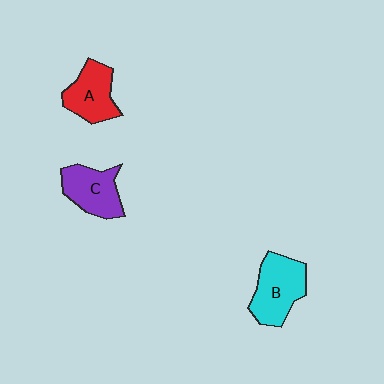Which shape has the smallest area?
Shape A (red).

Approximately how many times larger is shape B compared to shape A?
Approximately 1.2 times.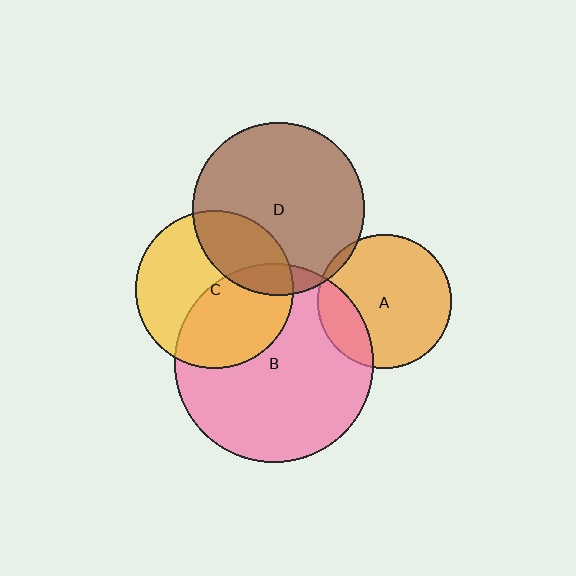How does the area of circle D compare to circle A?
Approximately 1.7 times.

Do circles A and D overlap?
Yes.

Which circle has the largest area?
Circle B (pink).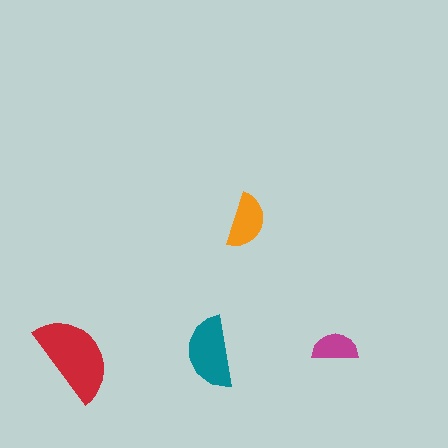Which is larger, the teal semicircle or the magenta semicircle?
The teal one.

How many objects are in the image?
There are 4 objects in the image.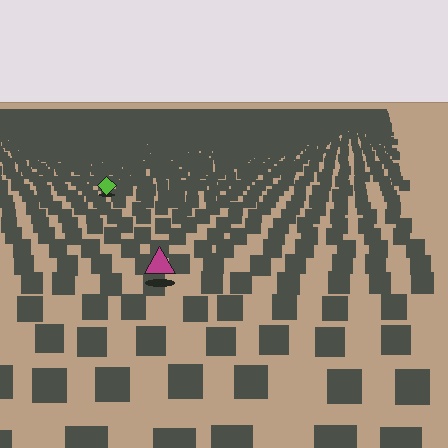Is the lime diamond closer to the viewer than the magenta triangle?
No. The magenta triangle is closer — you can tell from the texture gradient: the ground texture is coarser near it.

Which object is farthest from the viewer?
The lime diamond is farthest from the viewer. It appears smaller and the ground texture around it is denser.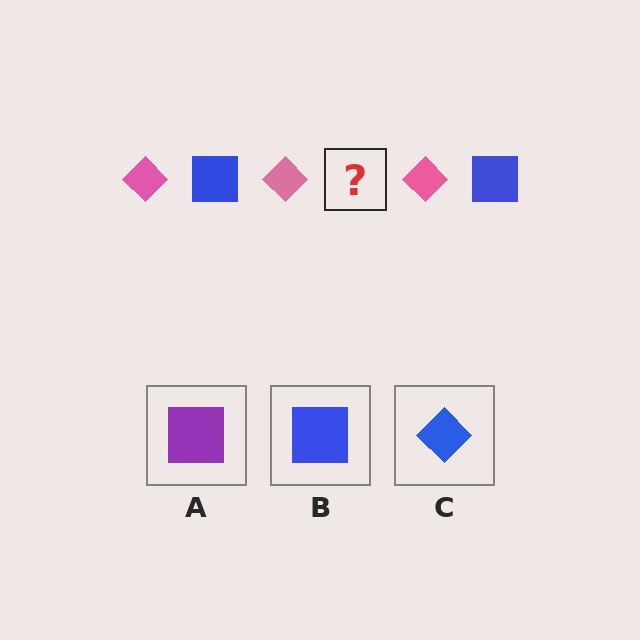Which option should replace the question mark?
Option B.